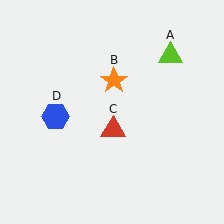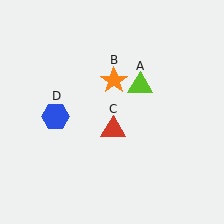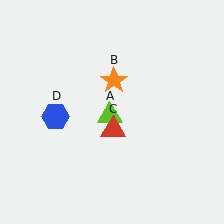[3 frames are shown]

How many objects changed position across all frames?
1 object changed position: lime triangle (object A).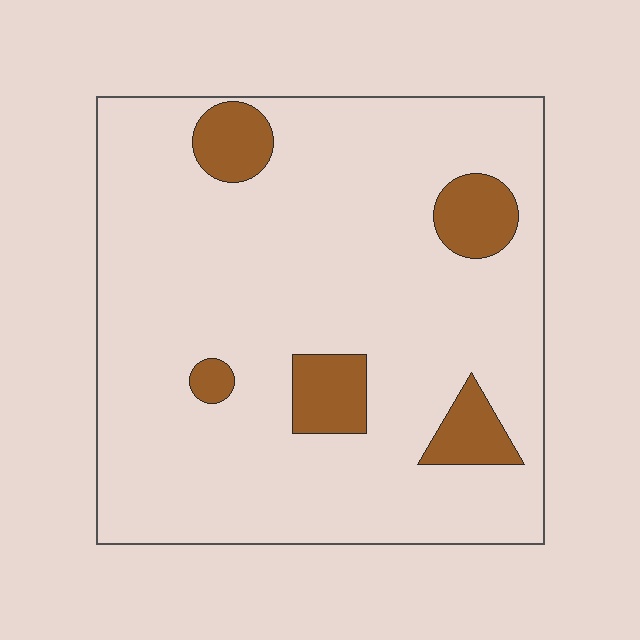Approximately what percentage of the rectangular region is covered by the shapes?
Approximately 10%.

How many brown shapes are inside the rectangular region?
5.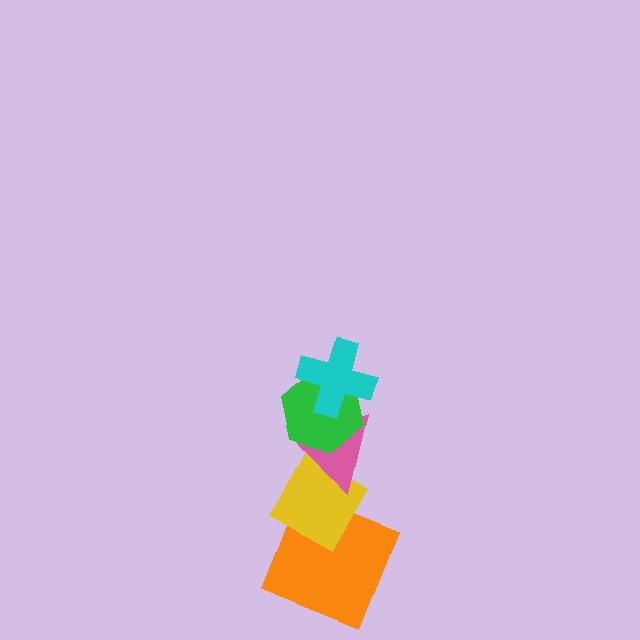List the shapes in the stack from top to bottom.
From top to bottom: the cyan cross, the green hexagon, the pink triangle, the yellow diamond, the orange square.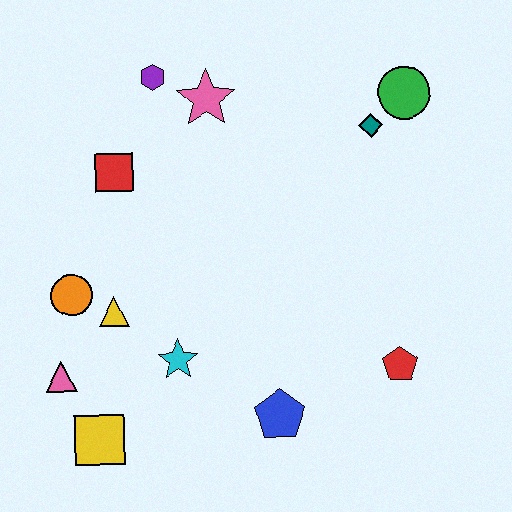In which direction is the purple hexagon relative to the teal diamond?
The purple hexagon is to the left of the teal diamond.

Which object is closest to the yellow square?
The pink triangle is closest to the yellow square.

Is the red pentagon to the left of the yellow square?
No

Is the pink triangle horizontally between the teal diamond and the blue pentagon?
No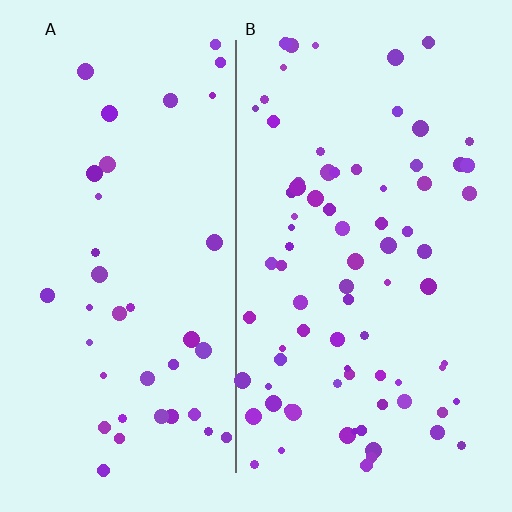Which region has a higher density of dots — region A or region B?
B (the right).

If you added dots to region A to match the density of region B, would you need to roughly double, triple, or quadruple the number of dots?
Approximately double.